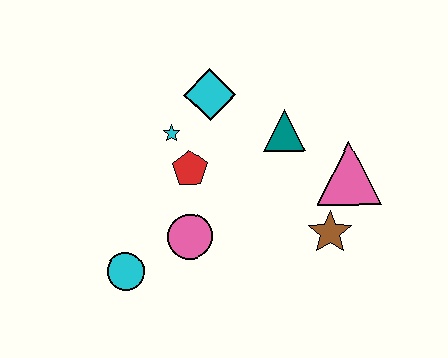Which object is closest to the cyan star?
The red pentagon is closest to the cyan star.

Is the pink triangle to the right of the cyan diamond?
Yes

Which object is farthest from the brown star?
The cyan circle is farthest from the brown star.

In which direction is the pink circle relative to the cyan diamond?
The pink circle is below the cyan diamond.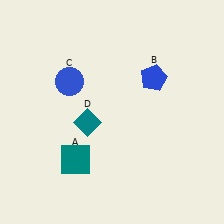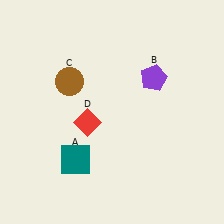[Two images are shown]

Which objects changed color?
B changed from blue to purple. C changed from blue to brown. D changed from teal to red.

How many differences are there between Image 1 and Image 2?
There are 3 differences between the two images.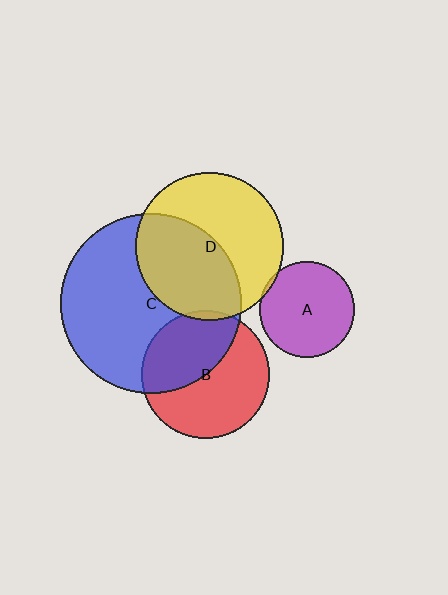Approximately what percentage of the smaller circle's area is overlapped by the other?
Approximately 45%.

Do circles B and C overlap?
Yes.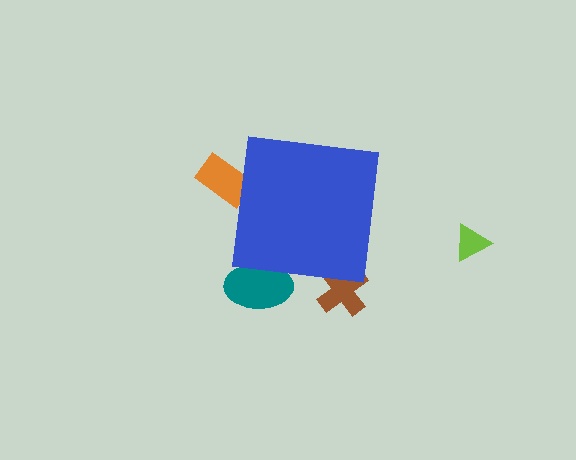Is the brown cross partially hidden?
Yes, the brown cross is partially hidden behind the blue square.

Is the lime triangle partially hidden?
No, the lime triangle is fully visible.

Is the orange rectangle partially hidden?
Yes, the orange rectangle is partially hidden behind the blue square.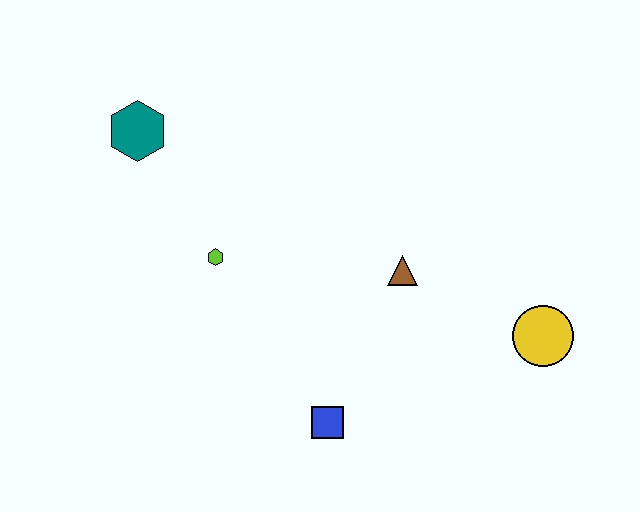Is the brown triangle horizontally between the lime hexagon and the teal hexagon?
No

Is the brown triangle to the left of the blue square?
No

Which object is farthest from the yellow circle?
The teal hexagon is farthest from the yellow circle.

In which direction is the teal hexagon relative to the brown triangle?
The teal hexagon is to the left of the brown triangle.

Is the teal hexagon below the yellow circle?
No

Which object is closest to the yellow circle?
The brown triangle is closest to the yellow circle.